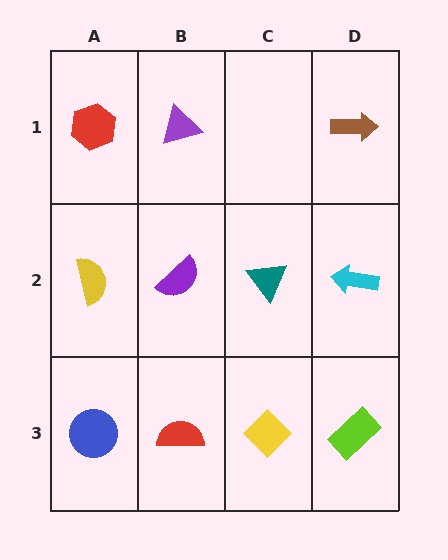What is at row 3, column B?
A red semicircle.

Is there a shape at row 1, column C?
No, that cell is empty.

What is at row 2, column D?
A cyan arrow.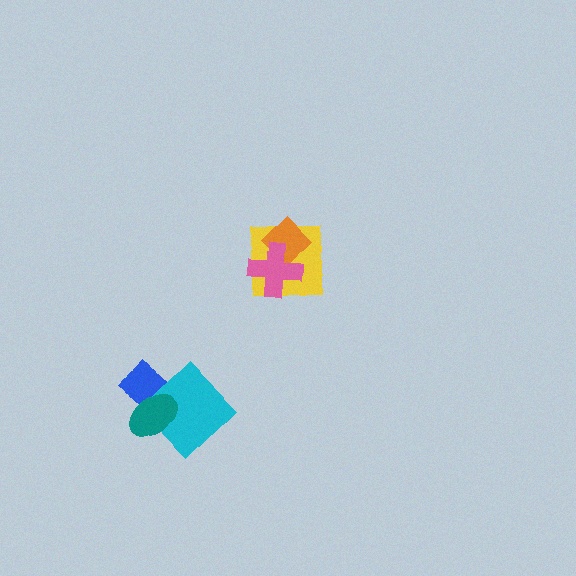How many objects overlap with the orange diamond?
2 objects overlap with the orange diamond.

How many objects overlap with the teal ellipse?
2 objects overlap with the teal ellipse.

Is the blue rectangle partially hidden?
Yes, it is partially covered by another shape.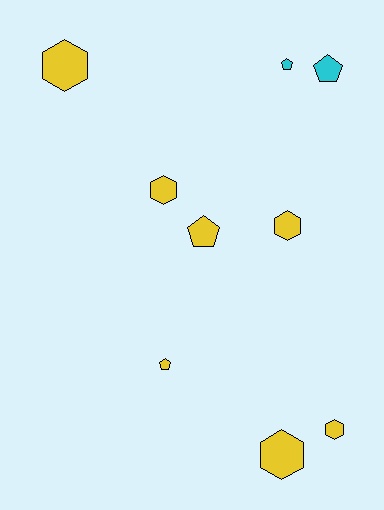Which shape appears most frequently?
Hexagon, with 5 objects.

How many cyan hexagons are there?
There are no cyan hexagons.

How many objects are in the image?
There are 9 objects.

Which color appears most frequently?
Yellow, with 7 objects.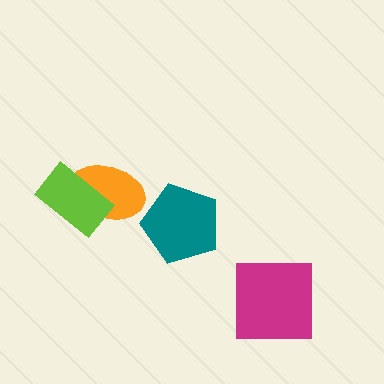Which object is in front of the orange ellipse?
The lime rectangle is in front of the orange ellipse.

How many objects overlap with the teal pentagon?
0 objects overlap with the teal pentagon.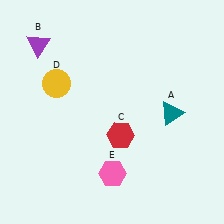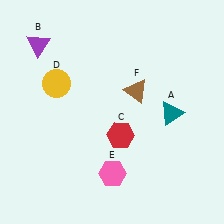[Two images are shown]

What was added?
A brown triangle (F) was added in Image 2.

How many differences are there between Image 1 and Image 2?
There is 1 difference between the two images.